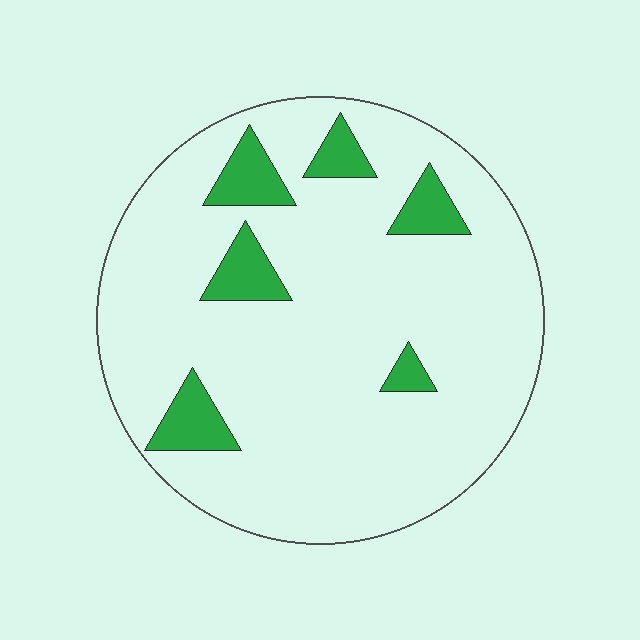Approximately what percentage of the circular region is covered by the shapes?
Approximately 10%.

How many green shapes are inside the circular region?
6.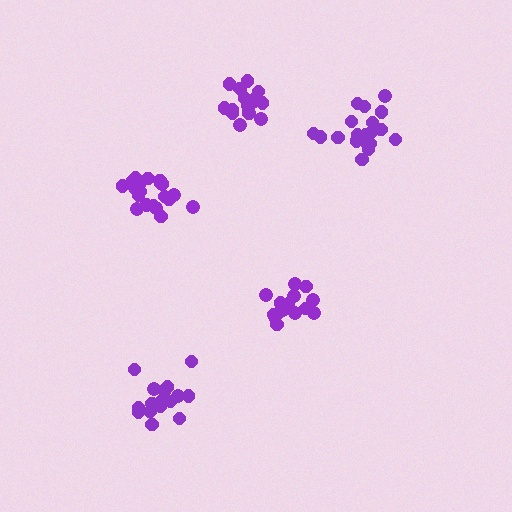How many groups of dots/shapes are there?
There are 5 groups.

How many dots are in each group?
Group 1: 20 dots, Group 2: 15 dots, Group 3: 20 dots, Group 4: 16 dots, Group 5: 17 dots (88 total).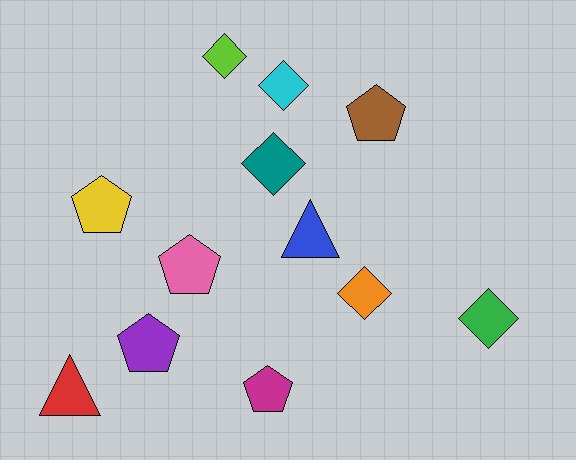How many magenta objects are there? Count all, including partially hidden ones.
There is 1 magenta object.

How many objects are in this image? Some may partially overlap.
There are 12 objects.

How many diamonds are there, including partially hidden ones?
There are 5 diamonds.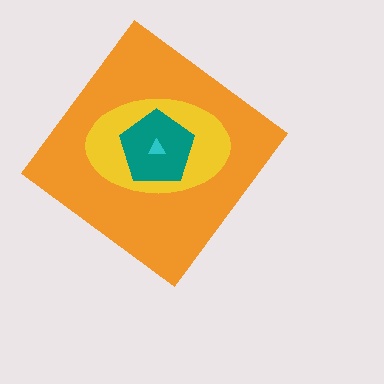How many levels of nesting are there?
4.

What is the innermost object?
The cyan triangle.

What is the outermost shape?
The orange diamond.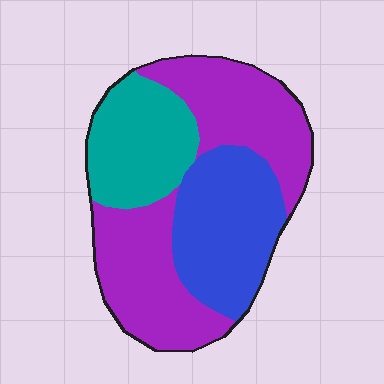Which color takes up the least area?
Teal, at roughly 25%.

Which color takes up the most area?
Purple, at roughly 50%.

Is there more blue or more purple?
Purple.